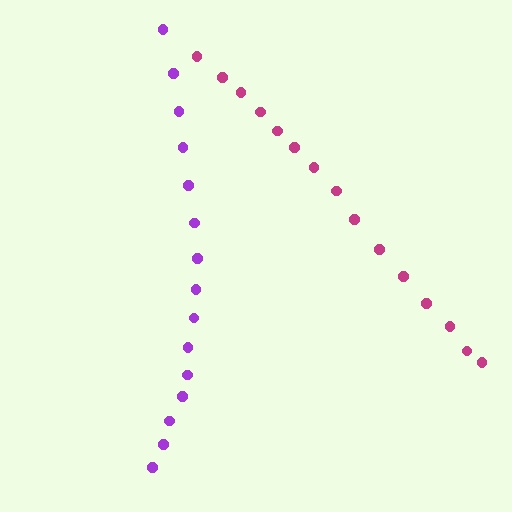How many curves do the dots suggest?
There are 2 distinct paths.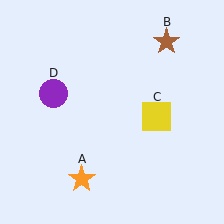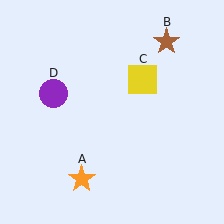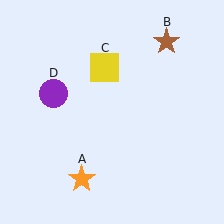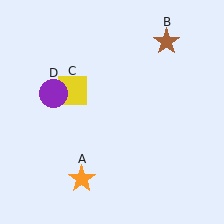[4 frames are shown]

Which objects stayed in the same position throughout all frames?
Orange star (object A) and brown star (object B) and purple circle (object D) remained stationary.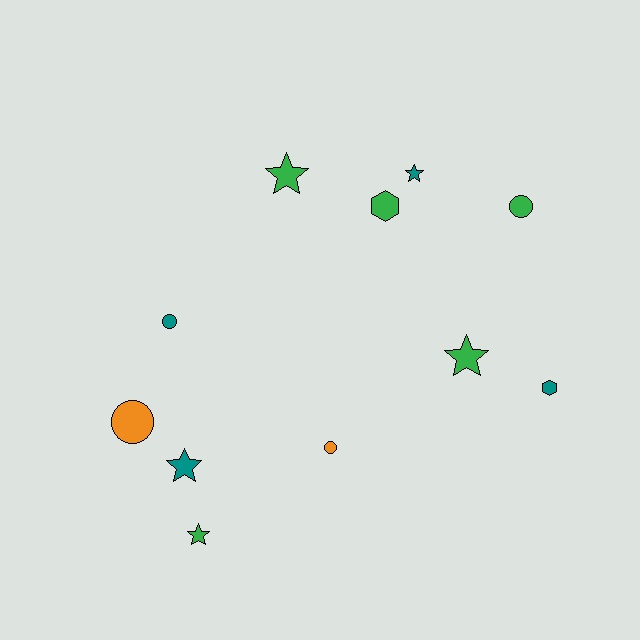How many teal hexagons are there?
There is 1 teal hexagon.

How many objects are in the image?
There are 11 objects.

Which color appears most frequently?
Green, with 5 objects.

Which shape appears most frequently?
Star, with 5 objects.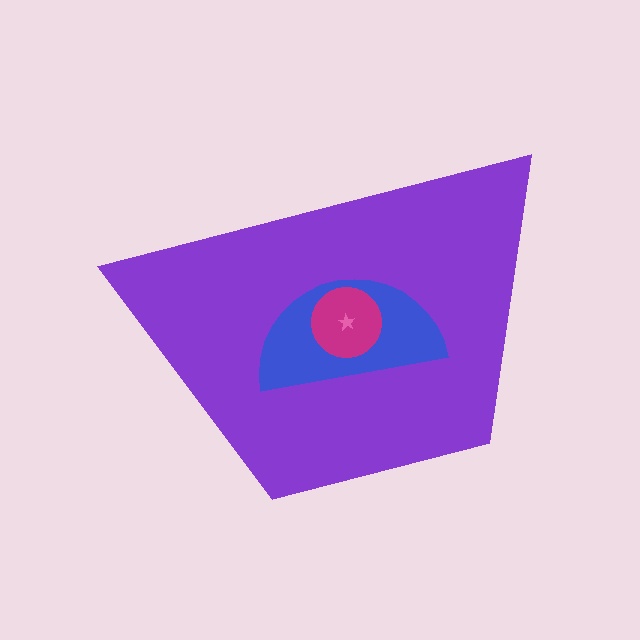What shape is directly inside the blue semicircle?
The magenta circle.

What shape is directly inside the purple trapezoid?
The blue semicircle.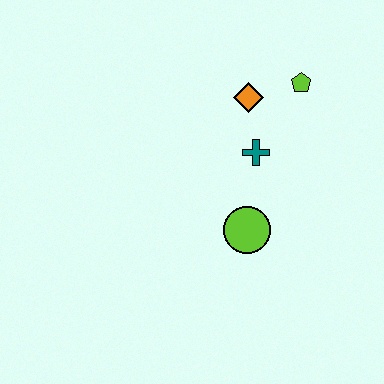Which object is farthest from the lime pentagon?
The lime circle is farthest from the lime pentagon.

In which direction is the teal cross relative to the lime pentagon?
The teal cross is below the lime pentagon.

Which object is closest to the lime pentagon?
The orange diamond is closest to the lime pentagon.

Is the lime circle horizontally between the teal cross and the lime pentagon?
No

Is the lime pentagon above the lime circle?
Yes